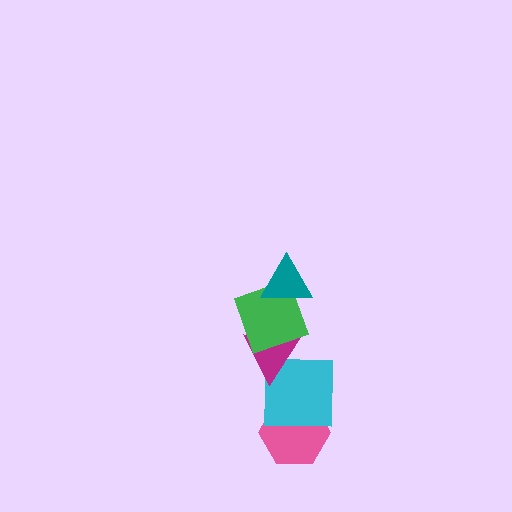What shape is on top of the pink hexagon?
The cyan square is on top of the pink hexagon.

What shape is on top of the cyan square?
The magenta triangle is on top of the cyan square.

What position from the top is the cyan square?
The cyan square is 4th from the top.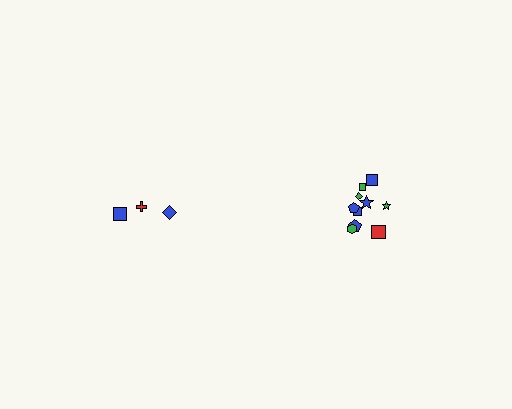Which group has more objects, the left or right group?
The right group.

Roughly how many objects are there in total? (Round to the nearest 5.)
Roughly 15 objects in total.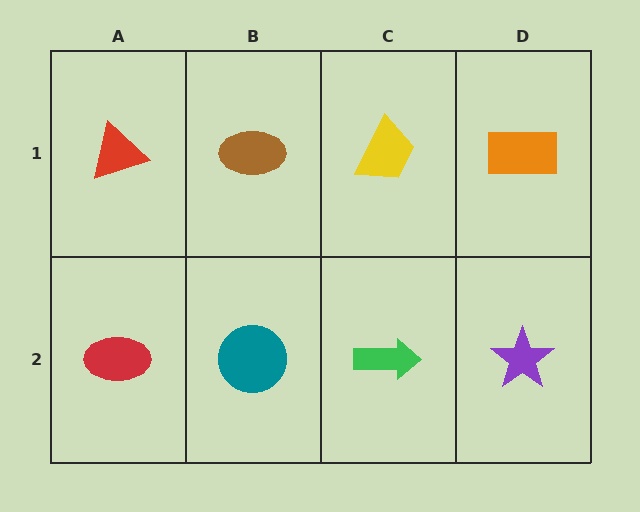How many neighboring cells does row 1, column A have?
2.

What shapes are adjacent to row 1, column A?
A red ellipse (row 2, column A), a brown ellipse (row 1, column B).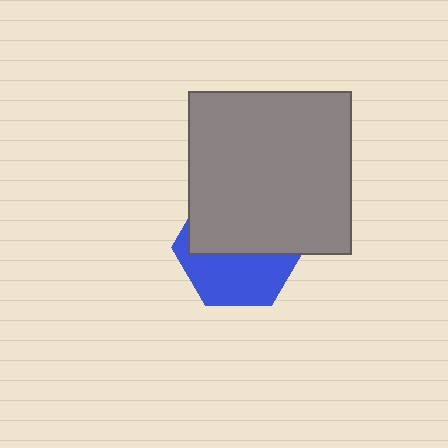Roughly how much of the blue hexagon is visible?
A small part of it is visible (roughly 44%).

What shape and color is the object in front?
The object in front is a gray square.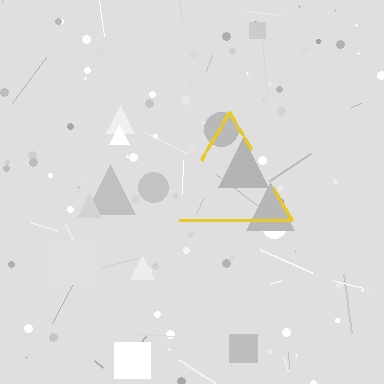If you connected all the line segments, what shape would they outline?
They would outline a triangle.